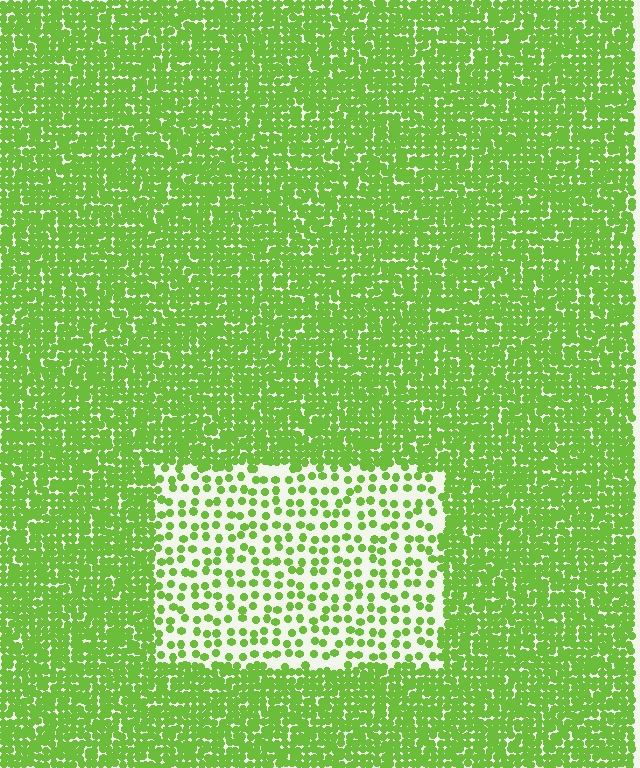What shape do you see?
I see a rectangle.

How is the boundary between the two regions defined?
The boundary is defined by a change in element density (approximately 2.8x ratio). All elements are the same color, size, and shape.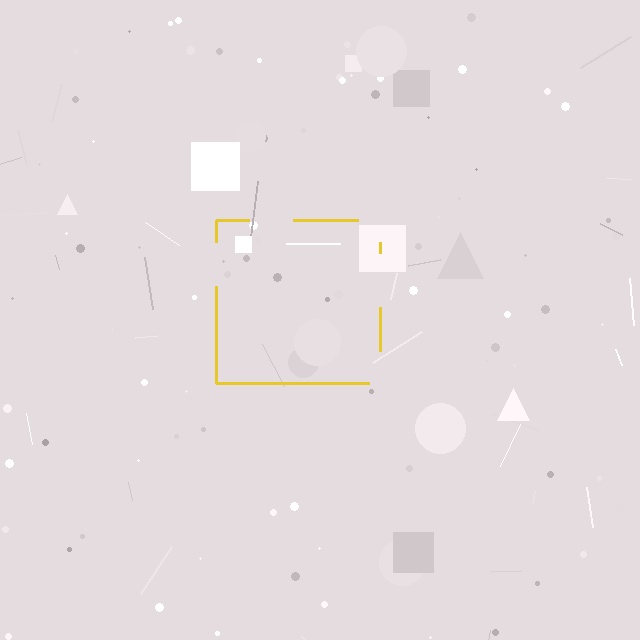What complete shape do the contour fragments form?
The contour fragments form a square.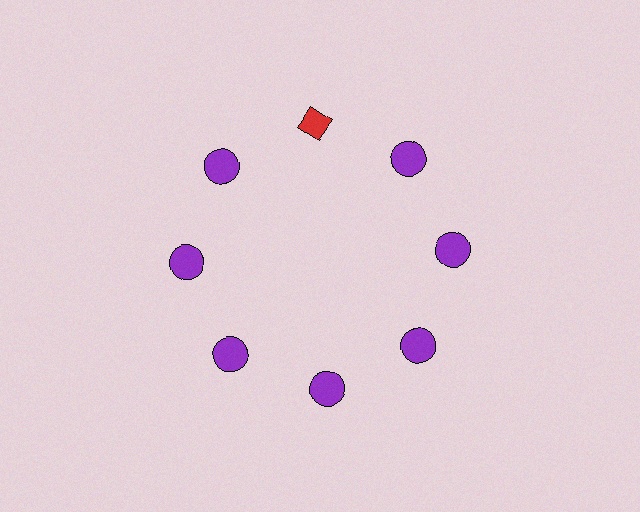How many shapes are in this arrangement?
There are 8 shapes arranged in a ring pattern.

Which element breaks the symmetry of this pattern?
The red diamond at roughly the 12 o'clock position breaks the symmetry. All other shapes are purple circles.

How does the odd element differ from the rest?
It differs in both color (red instead of purple) and shape (diamond instead of circle).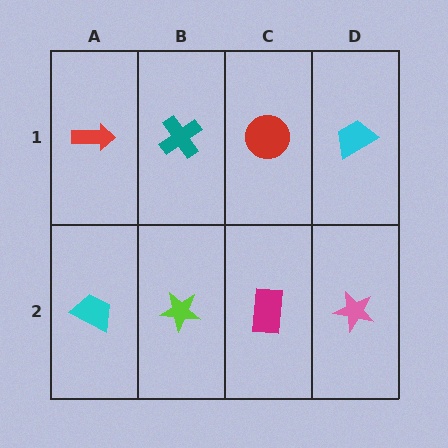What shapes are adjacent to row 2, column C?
A red circle (row 1, column C), a lime star (row 2, column B), a pink star (row 2, column D).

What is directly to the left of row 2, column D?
A magenta rectangle.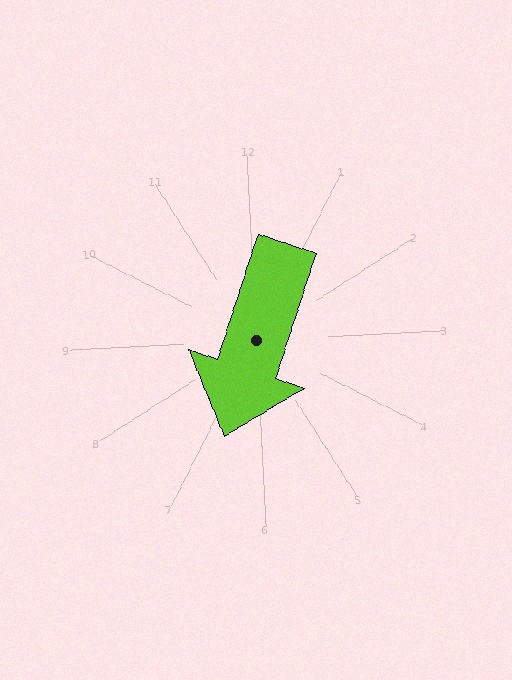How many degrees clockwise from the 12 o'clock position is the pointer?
Approximately 201 degrees.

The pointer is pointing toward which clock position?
Roughly 7 o'clock.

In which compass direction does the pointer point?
South.